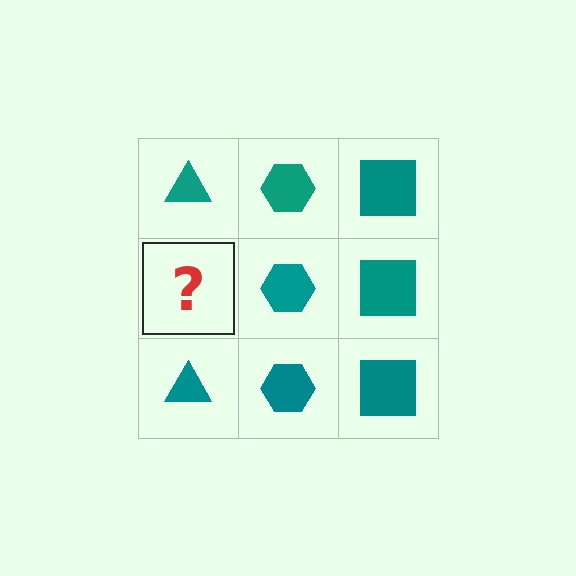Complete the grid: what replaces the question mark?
The question mark should be replaced with a teal triangle.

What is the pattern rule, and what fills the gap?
The rule is that each column has a consistent shape. The gap should be filled with a teal triangle.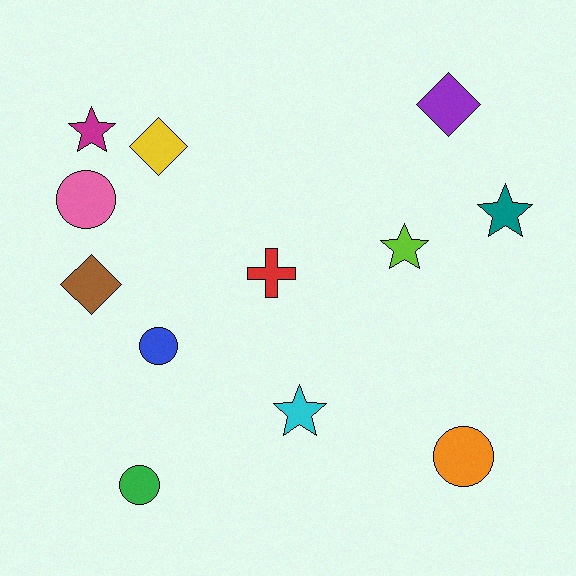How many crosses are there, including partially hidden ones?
There is 1 cross.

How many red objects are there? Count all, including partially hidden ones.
There is 1 red object.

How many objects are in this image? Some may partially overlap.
There are 12 objects.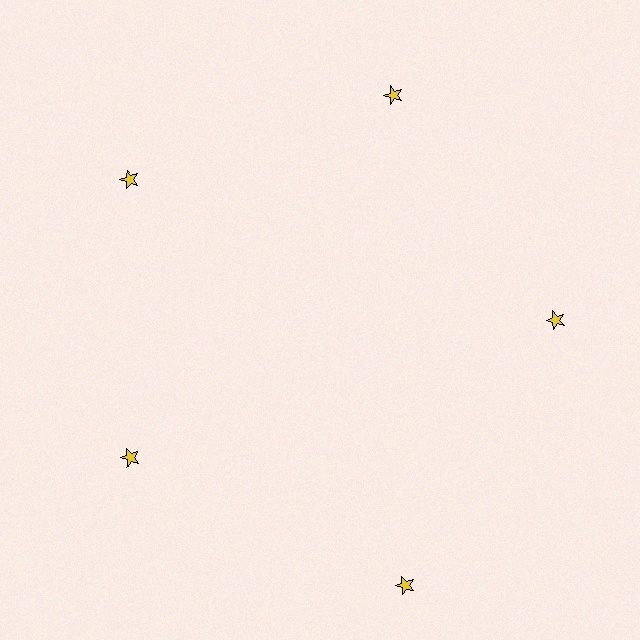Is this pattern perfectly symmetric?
No. The 5 yellow stars are arranged in a ring, but one element near the 5 o'clock position is pushed outward from the center, breaking the 5-fold rotational symmetry.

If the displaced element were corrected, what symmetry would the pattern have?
It would have 5-fold rotational symmetry — the pattern would map onto itself every 72 degrees.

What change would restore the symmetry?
The symmetry would be restored by moving it inward, back onto the ring so that all 5 stars sit at equal angles and equal distance from the center.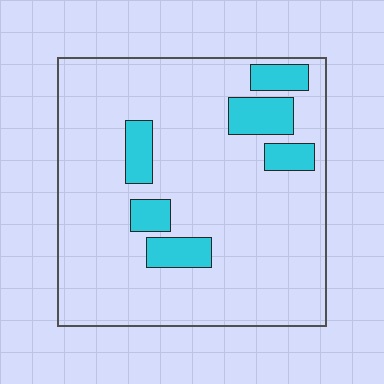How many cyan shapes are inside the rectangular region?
6.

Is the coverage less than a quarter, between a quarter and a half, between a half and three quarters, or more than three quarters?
Less than a quarter.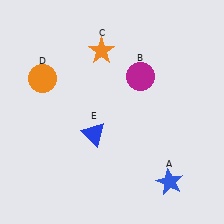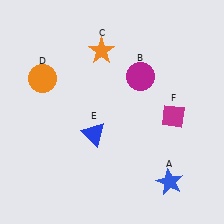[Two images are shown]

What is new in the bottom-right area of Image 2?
A magenta diamond (F) was added in the bottom-right area of Image 2.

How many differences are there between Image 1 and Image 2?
There is 1 difference between the two images.